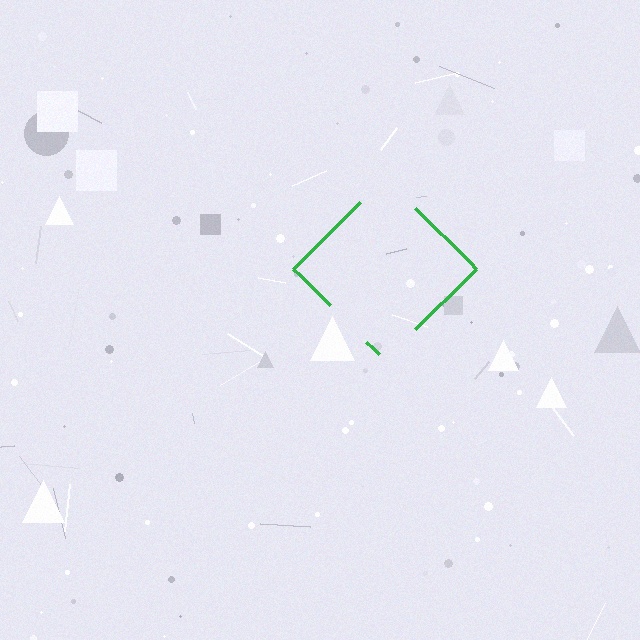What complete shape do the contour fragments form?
The contour fragments form a diamond.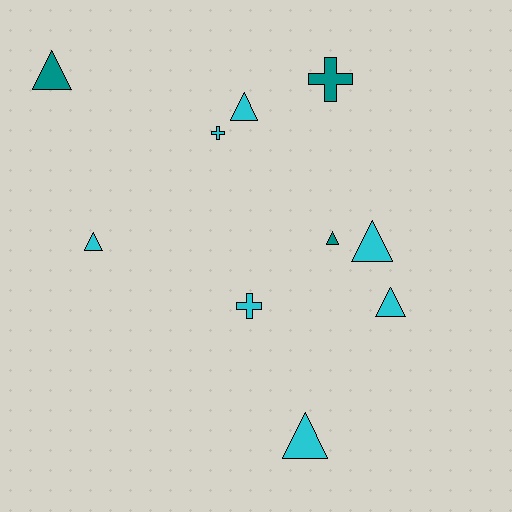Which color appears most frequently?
Cyan, with 7 objects.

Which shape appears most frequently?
Triangle, with 7 objects.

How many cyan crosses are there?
There are 2 cyan crosses.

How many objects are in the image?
There are 10 objects.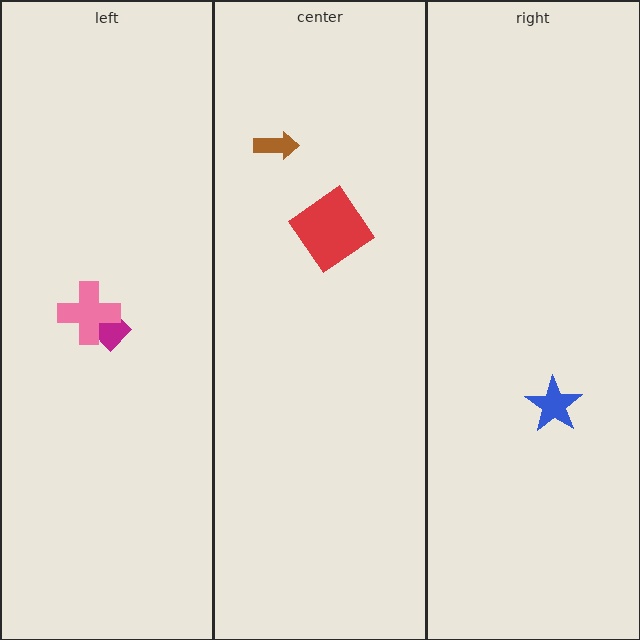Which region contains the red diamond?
The center region.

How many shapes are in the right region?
1.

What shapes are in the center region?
The brown arrow, the red diamond.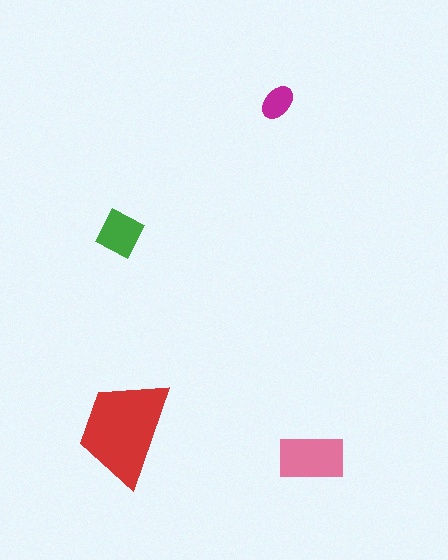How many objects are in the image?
There are 4 objects in the image.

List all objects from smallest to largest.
The magenta ellipse, the green diamond, the pink rectangle, the red trapezoid.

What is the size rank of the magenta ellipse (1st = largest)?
4th.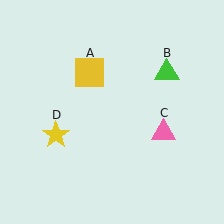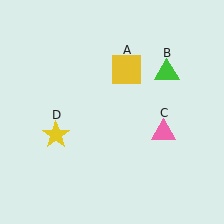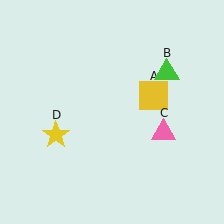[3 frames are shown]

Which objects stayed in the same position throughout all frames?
Green triangle (object B) and pink triangle (object C) and yellow star (object D) remained stationary.